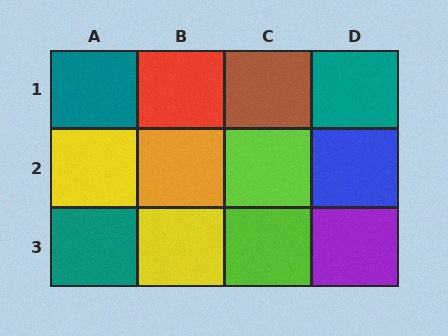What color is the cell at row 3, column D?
Purple.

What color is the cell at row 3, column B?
Yellow.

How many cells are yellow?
2 cells are yellow.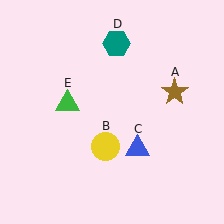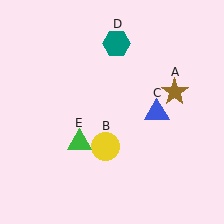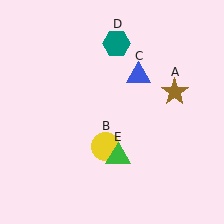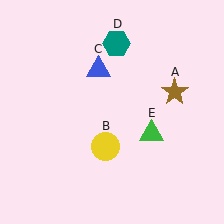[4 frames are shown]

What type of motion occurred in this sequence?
The blue triangle (object C), green triangle (object E) rotated counterclockwise around the center of the scene.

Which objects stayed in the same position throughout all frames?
Brown star (object A) and yellow circle (object B) and teal hexagon (object D) remained stationary.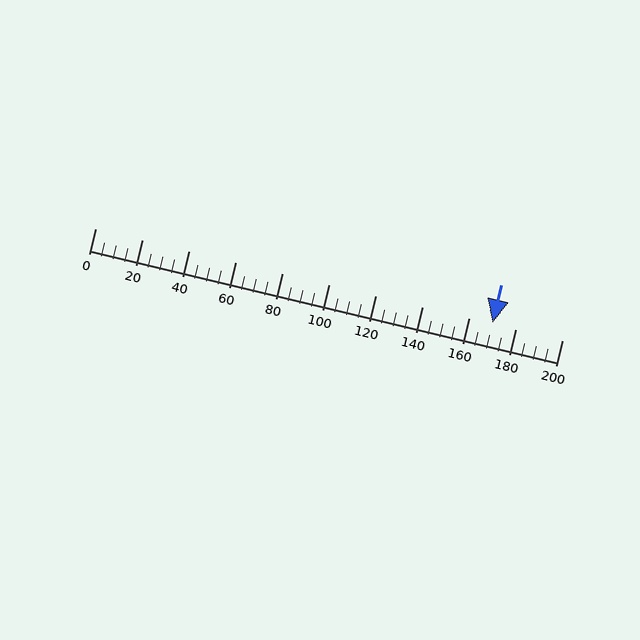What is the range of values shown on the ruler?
The ruler shows values from 0 to 200.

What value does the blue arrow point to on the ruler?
The blue arrow points to approximately 170.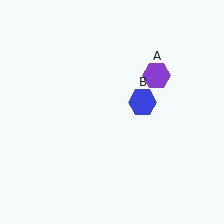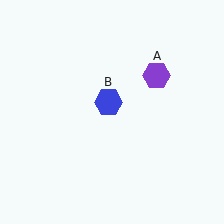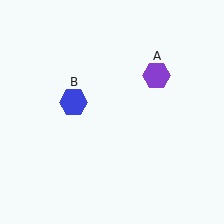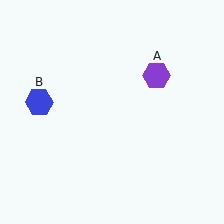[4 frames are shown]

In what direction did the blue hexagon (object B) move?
The blue hexagon (object B) moved left.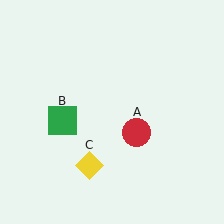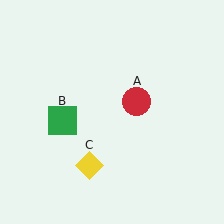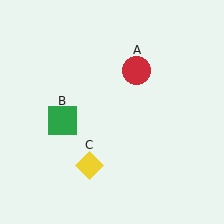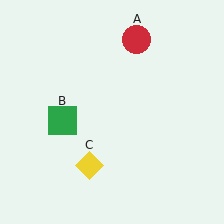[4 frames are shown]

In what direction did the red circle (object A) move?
The red circle (object A) moved up.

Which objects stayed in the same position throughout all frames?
Green square (object B) and yellow diamond (object C) remained stationary.